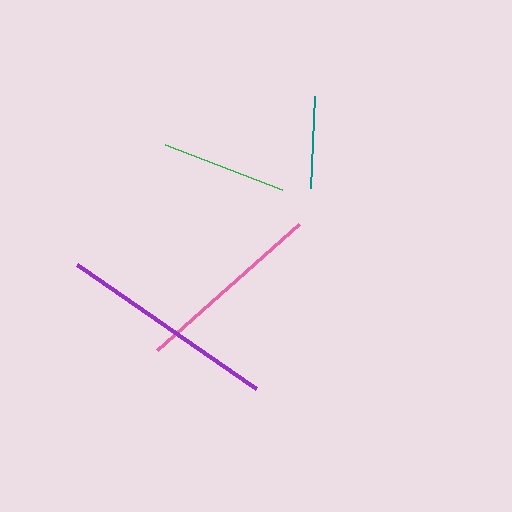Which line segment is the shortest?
The teal line is the shortest at approximately 92 pixels.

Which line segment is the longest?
The purple line is the longest at approximately 218 pixels.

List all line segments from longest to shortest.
From longest to shortest: purple, pink, green, teal.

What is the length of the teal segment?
The teal segment is approximately 92 pixels long.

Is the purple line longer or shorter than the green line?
The purple line is longer than the green line.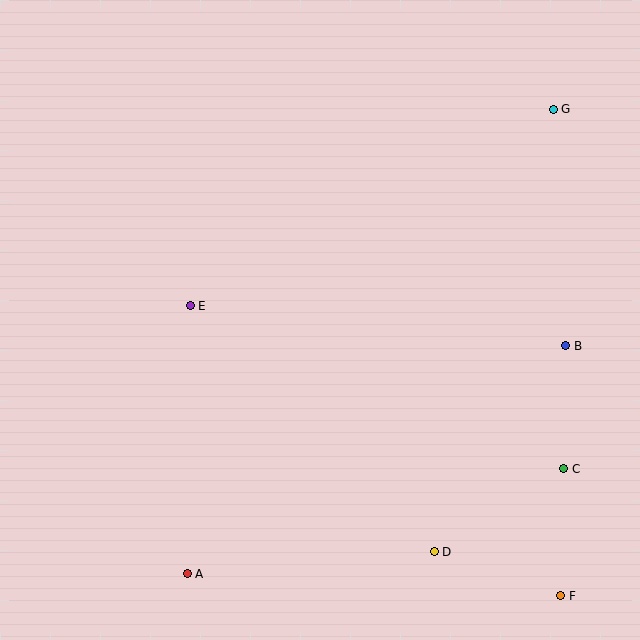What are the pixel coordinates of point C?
Point C is at (564, 469).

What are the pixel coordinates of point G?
Point G is at (553, 109).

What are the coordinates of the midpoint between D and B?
The midpoint between D and B is at (500, 449).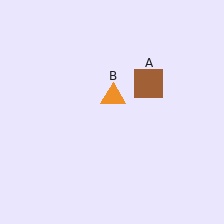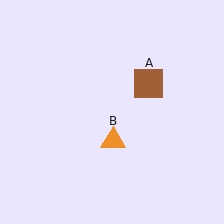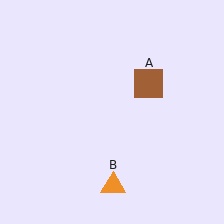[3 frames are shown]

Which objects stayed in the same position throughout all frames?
Brown square (object A) remained stationary.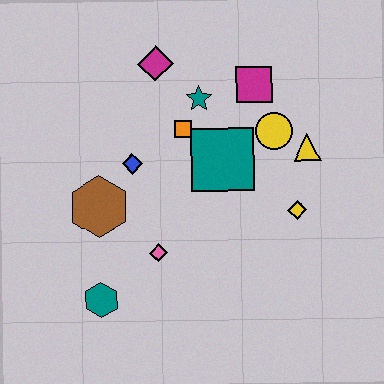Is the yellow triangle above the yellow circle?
No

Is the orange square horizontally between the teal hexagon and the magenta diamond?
No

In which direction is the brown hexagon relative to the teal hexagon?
The brown hexagon is above the teal hexagon.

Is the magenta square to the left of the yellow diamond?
Yes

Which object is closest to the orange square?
The teal star is closest to the orange square.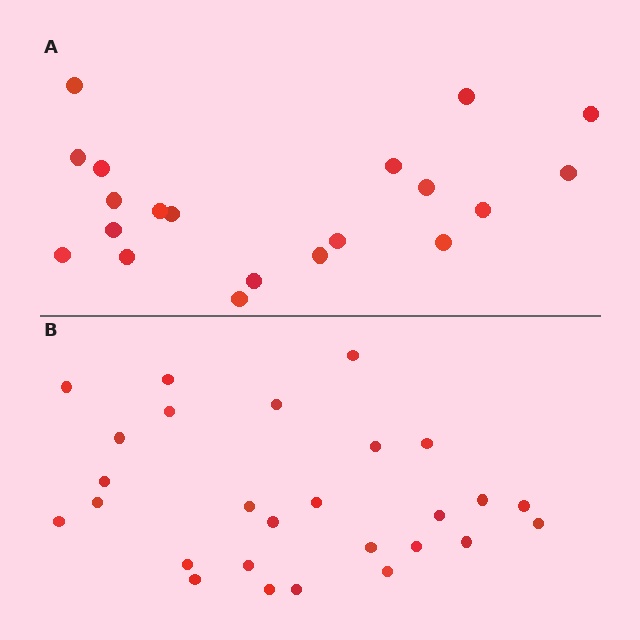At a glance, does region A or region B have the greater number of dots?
Region B (the bottom region) has more dots.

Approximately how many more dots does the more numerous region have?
Region B has roughly 8 or so more dots than region A.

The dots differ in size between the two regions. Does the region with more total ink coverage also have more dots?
No. Region A has more total ink coverage because its dots are larger, but region B actually contains more individual dots. Total area can be misleading — the number of items is what matters here.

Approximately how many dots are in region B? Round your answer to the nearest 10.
About 30 dots. (The exact count is 27, which rounds to 30.)